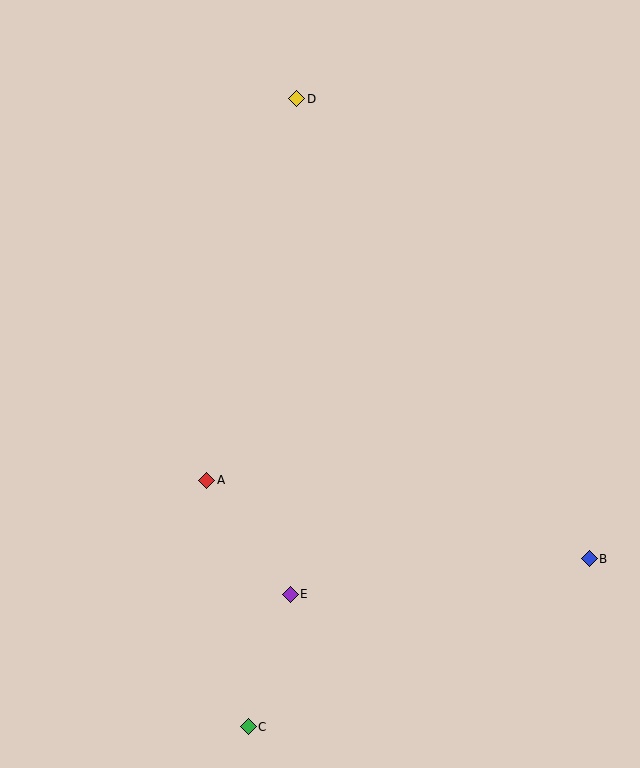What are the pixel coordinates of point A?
Point A is at (207, 480).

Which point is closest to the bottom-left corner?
Point C is closest to the bottom-left corner.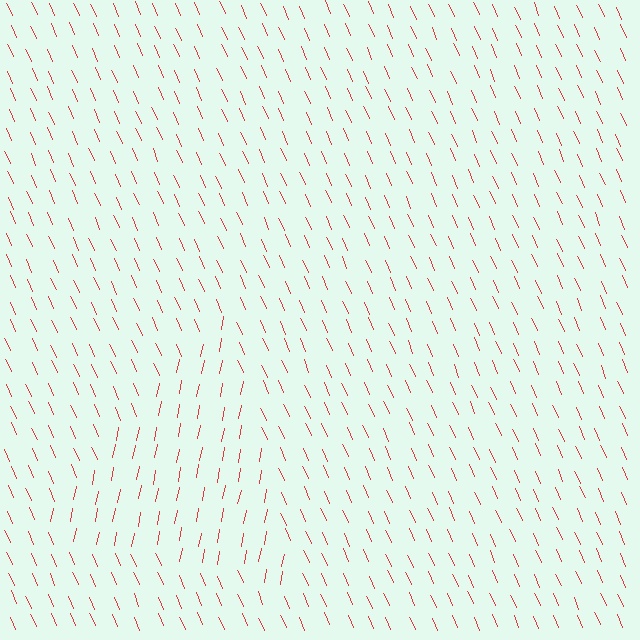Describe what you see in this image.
The image is filled with small red line segments. A triangle region in the image has lines oriented differently from the surrounding lines, creating a visible texture boundary.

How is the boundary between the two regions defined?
The boundary is defined purely by a change in line orientation (approximately 35 degrees difference). All lines are the same color and thickness.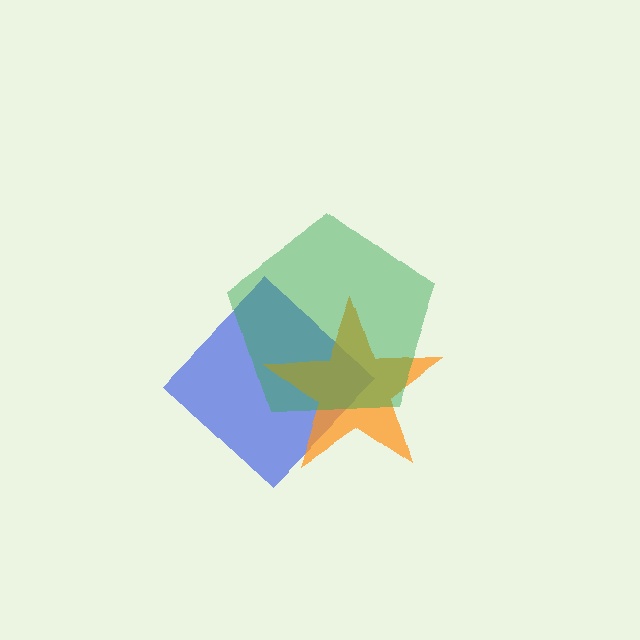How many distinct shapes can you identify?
There are 3 distinct shapes: a blue diamond, an orange star, a green pentagon.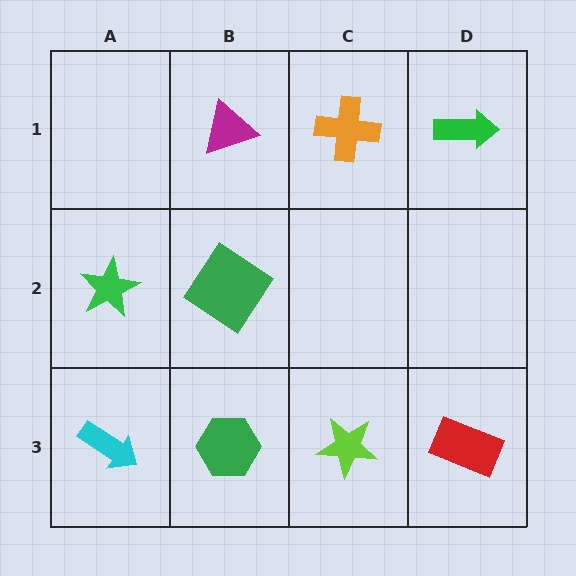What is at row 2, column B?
A green diamond.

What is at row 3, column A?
A cyan arrow.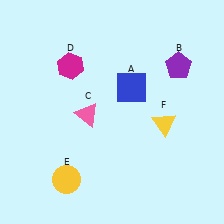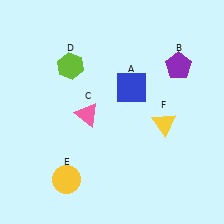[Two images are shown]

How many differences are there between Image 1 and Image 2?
There is 1 difference between the two images.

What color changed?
The hexagon (D) changed from magenta in Image 1 to lime in Image 2.